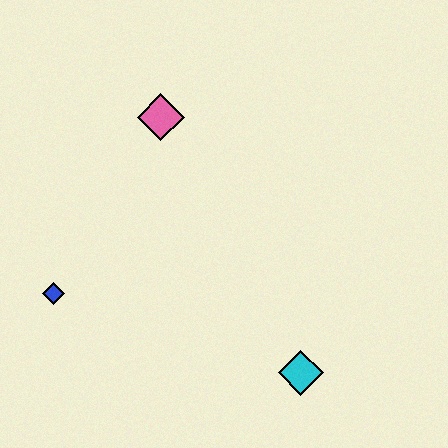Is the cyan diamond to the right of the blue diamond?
Yes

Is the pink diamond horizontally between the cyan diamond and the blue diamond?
Yes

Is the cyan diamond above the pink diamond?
No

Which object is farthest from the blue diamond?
The cyan diamond is farthest from the blue diamond.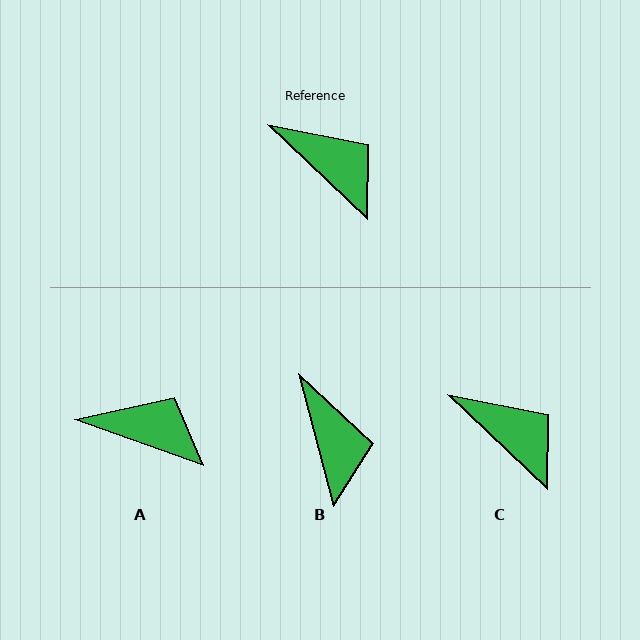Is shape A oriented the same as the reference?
No, it is off by about 24 degrees.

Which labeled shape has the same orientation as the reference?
C.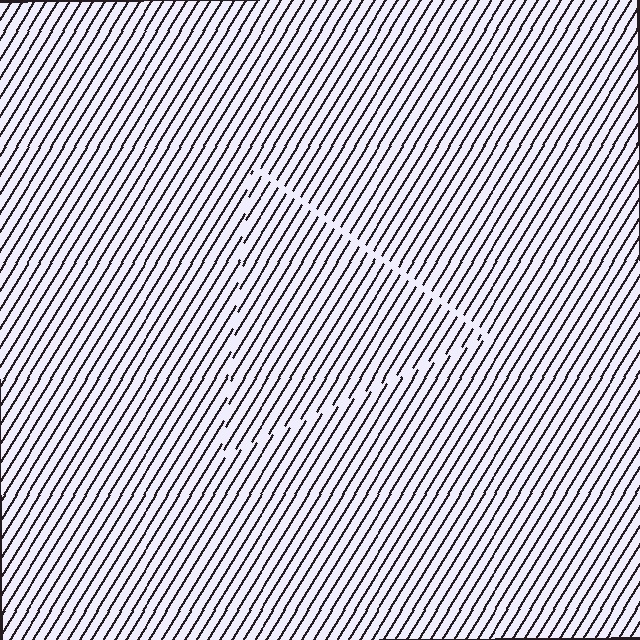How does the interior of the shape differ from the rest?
The interior of the shape contains the same grating, shifted by half a period — the contour is defined by the phase discontinuity where line-ends from the inner and outer gratings abut.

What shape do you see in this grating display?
An illusory triangle. The interior of the shape contains the same grating, shifted by half a period — the contour is defined by the phase discontinuity where line-ends from the inner and outer gratings abut.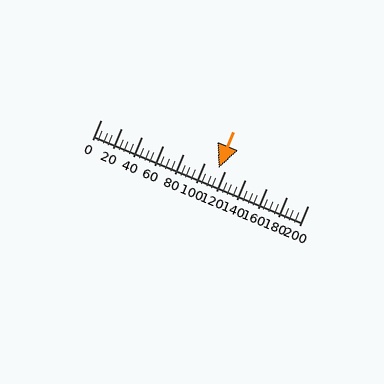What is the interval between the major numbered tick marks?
The major tick marks are spaced 20 units apart.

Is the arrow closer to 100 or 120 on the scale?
The arrow is closer to 120.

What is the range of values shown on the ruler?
The ruler shows values from 0 to 200.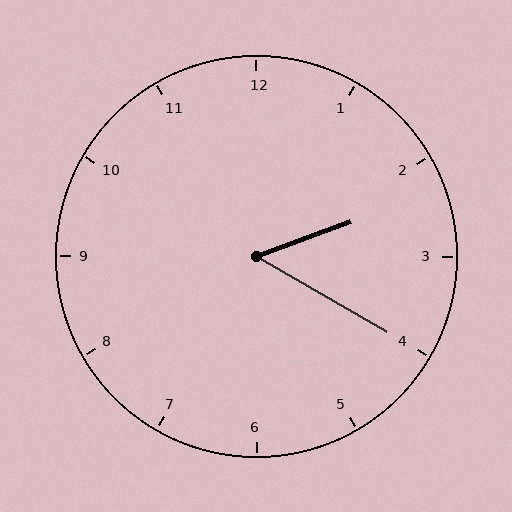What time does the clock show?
2:20.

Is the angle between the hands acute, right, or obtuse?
It is acute.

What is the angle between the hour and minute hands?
Approximately 50 degrees.